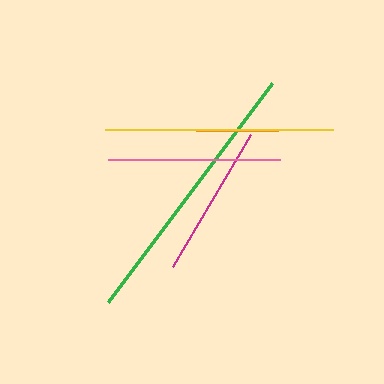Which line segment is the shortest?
The orange line is the shortest at approximately 81 pixels.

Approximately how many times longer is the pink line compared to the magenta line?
The pink line is approximately 1.1 times the length of the magenta line.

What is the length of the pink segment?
The pink segment is approximately 173 pixels long.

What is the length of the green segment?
The green segment is approximately 274 pixels long.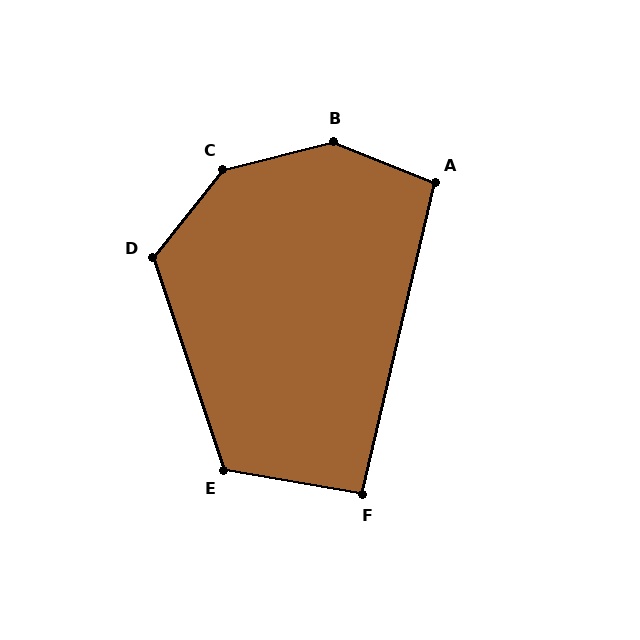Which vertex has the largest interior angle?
B, at approximately 143 degrees.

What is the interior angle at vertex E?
Approximately 118 degrees (obtuse).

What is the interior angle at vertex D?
Approximately 123 degrees (obtuse).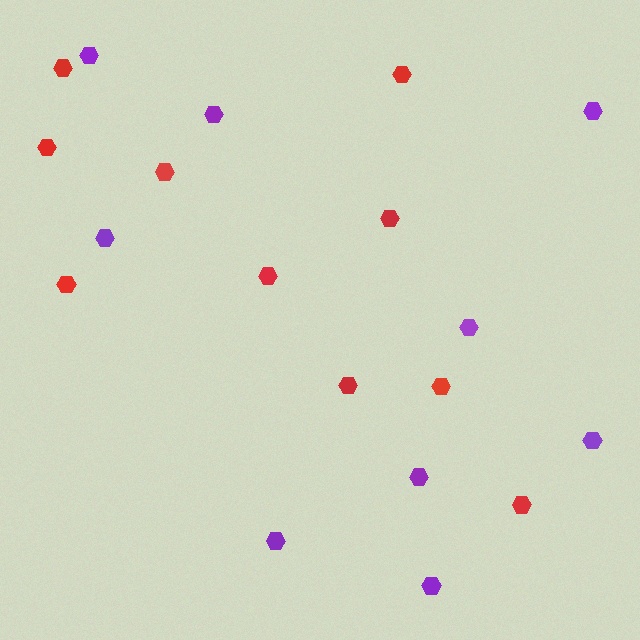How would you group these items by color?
There are 2 groups: one group of red hexagons (10) and one group of purple hexagons (9).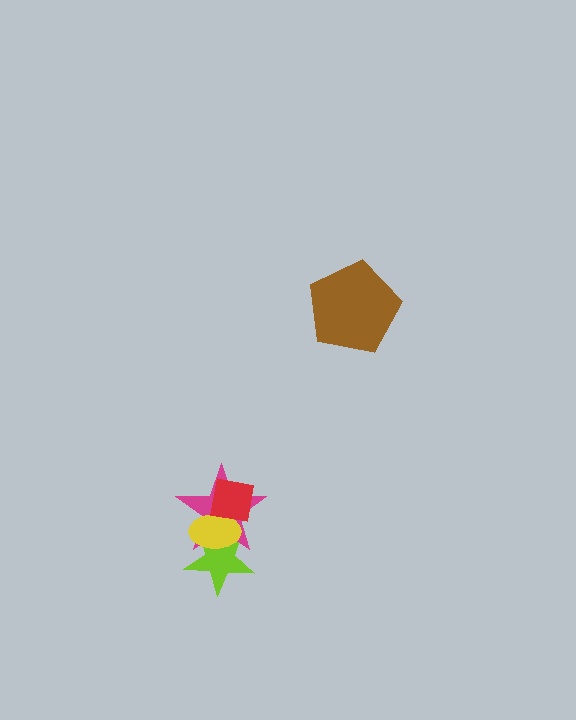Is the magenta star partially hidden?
Yes, it is partially covered by another shape.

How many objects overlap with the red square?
2 objects overlap with the red square.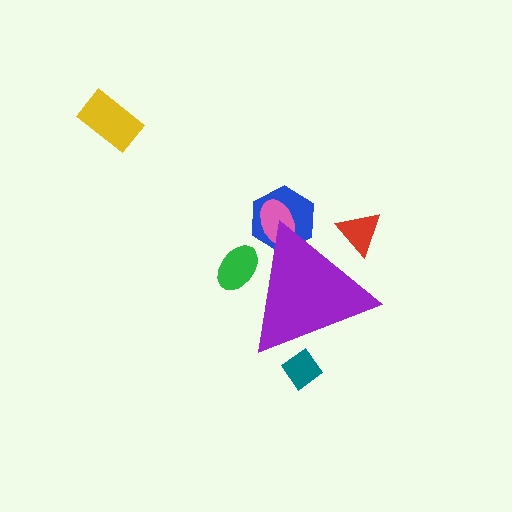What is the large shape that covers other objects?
A purple triangle.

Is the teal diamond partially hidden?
Yes, the teal diamond is partially hidden behind the purple triangle.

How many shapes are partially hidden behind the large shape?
5 shapes are partially hidden.